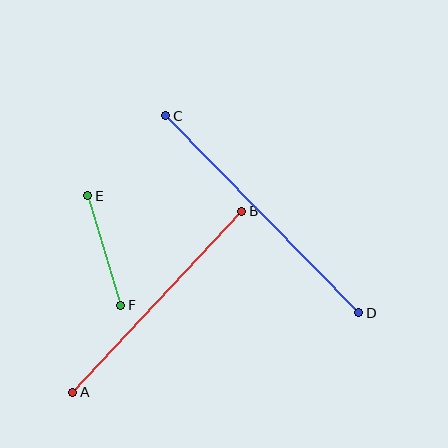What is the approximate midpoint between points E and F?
The midpoint is at approximately (104, 250) pixels.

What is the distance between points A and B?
The distance is approximately 247 pixels.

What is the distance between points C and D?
The distance is approximately 276 pixels.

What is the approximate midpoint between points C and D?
The midpoint is at approximately (262, 214) pixels.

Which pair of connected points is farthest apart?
Points C and D are farthest apart.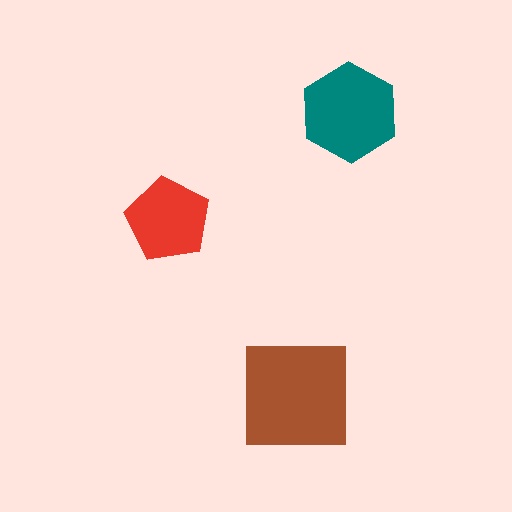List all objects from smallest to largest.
The red pentagon, the teal hexagon, the brown square.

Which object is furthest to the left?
The red pentagon is leftmost.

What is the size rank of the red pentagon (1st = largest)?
3rd.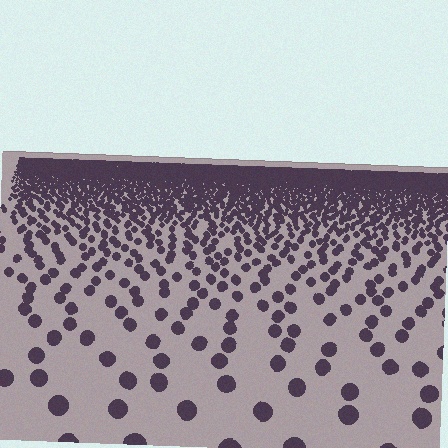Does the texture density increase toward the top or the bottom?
Density increases toward the top.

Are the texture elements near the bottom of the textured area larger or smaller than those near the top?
Larger. Near the bottom, elements are closer to the viewer and appear at a bigger on-screen size.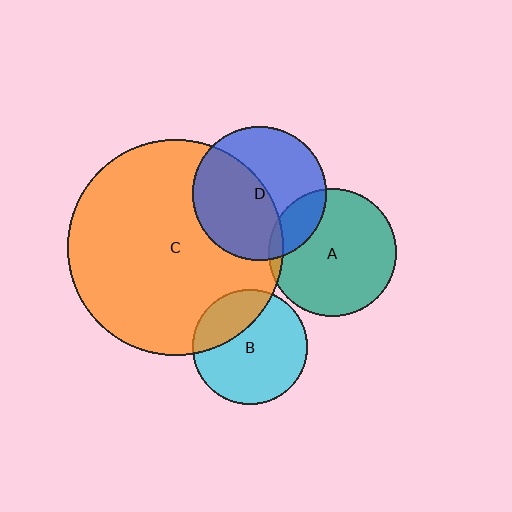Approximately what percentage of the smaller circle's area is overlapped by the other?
Approximately 20%.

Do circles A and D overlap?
Yes.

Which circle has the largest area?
Circle C (orange).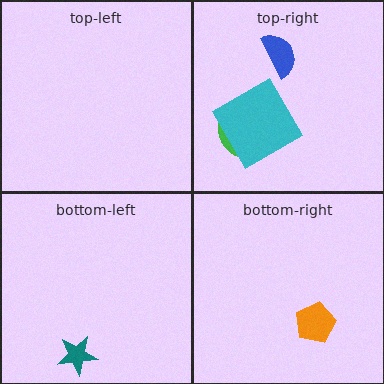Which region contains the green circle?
The top-right region.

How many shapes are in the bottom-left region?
1.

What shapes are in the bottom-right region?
The orange pentagon.